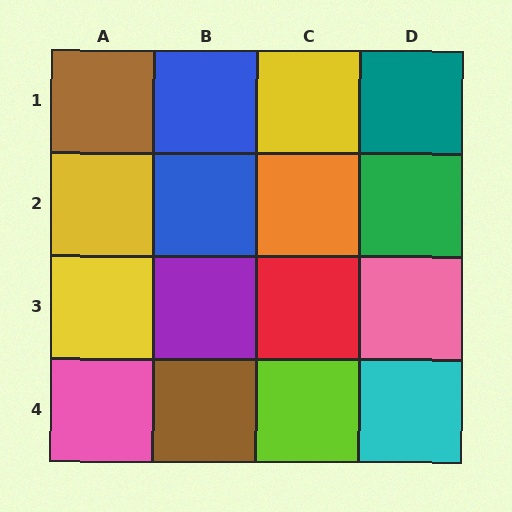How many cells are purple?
1 cell is purple.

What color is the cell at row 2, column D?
Green.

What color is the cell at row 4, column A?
Pink.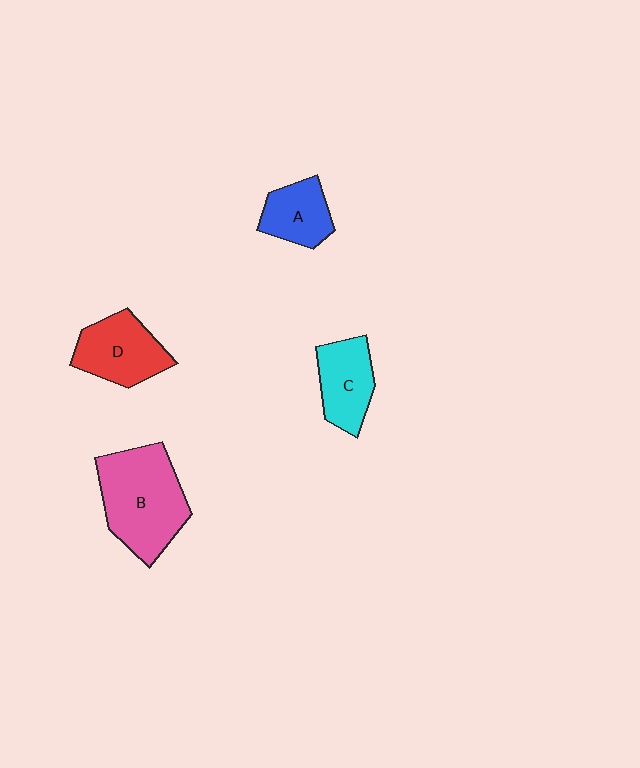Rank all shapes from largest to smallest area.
From largest to smallest: B (pink), D (red), C (cyan), A (blue).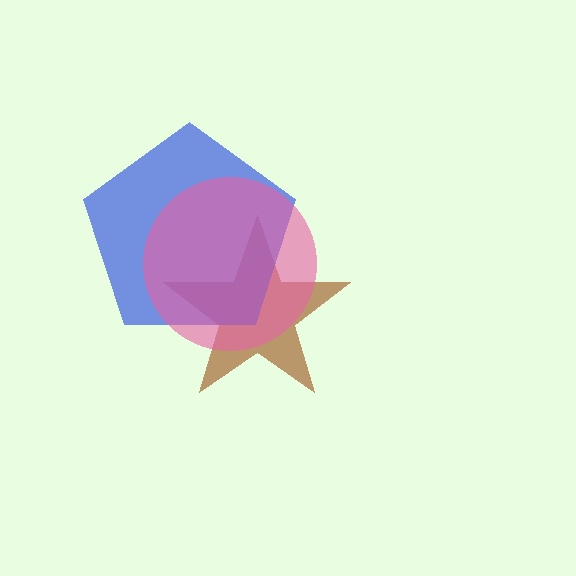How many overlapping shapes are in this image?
There are 3 overlapping shapes in the image.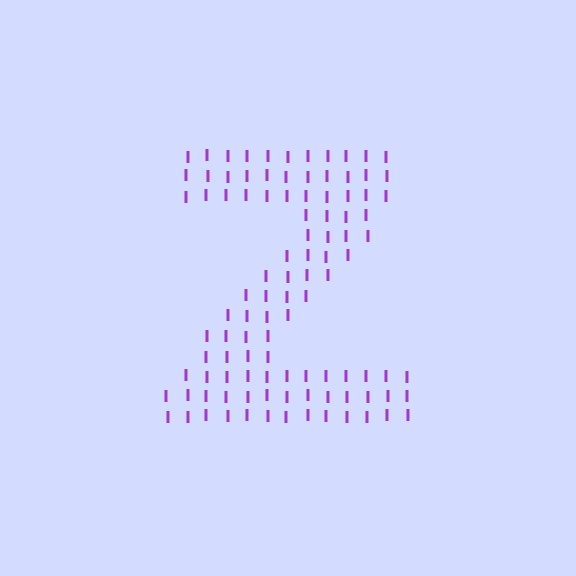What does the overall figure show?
The overall figure shows the letter Z.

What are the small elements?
The small elements are letter I's.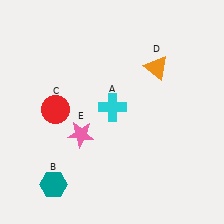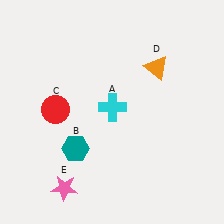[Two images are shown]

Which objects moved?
The objects that moved are: the teal hexagon (B), the pink star (E).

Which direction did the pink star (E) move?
The pink star (E) moved down.